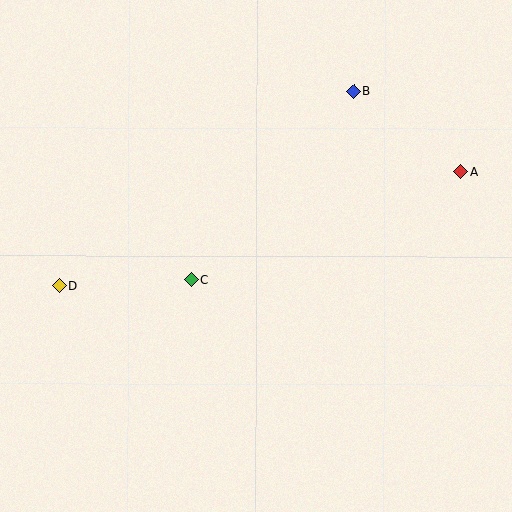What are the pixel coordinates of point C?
Point C is at (191, 280).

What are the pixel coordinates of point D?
Point D is at (59, 286).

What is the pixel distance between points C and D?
The distance between C and D is 132 pixels.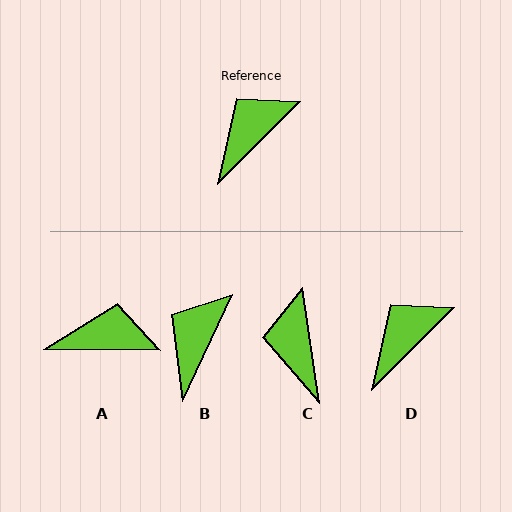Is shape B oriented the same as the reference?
No, it is off by about 20 degrees.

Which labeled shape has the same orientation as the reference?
D.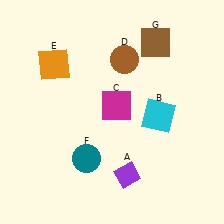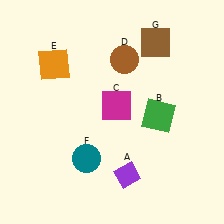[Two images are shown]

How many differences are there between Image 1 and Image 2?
There is 1 difference between the two images.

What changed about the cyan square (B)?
In Image 1, B is cyan. In Image 2, it changed to green.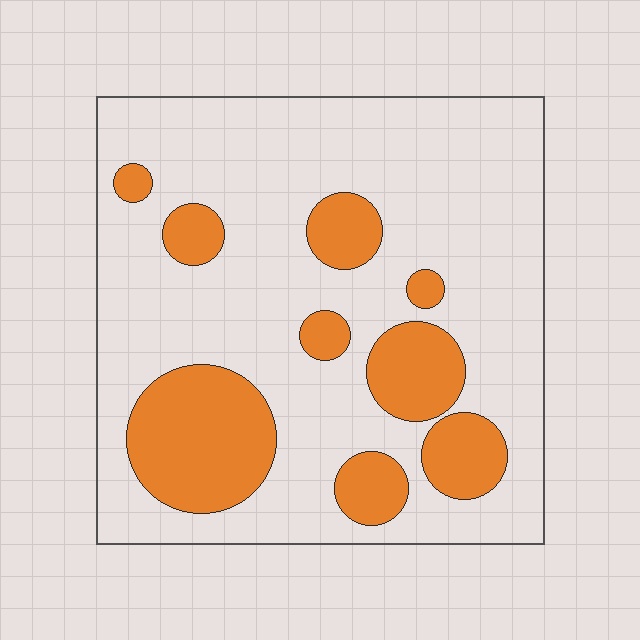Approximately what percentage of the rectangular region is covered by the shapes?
Approximately 25%.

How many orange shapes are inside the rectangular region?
9.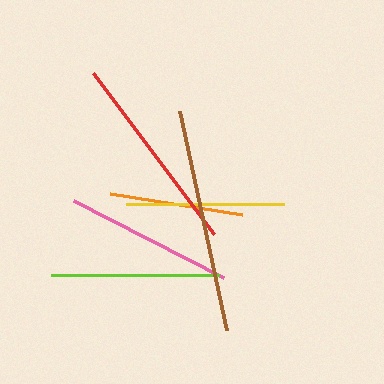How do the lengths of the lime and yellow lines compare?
The lime and yellow lines are approximately the same length.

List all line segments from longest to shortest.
From longest to shortest: brown, red, pink, lime, yellow, orange.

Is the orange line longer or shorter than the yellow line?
The yellow line is longer than the orange line.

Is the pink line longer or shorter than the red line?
The red line is longer than the pink line.